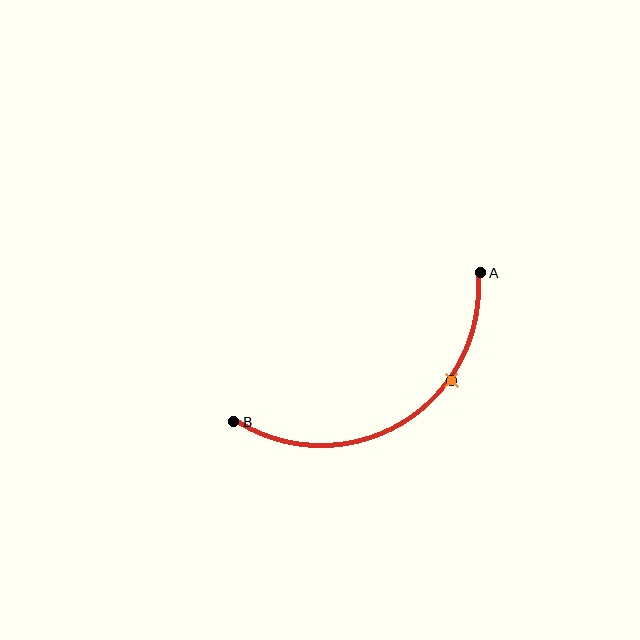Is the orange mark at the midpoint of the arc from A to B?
No. The orange mark lies on the arc but is closer to endpoint A. The arc midpoint would be at the point on the curve equidistant along the arc from both A and B.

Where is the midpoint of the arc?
The arc midpoint is the point on the curve farthest from the straight line joining A and B. It sits below that line.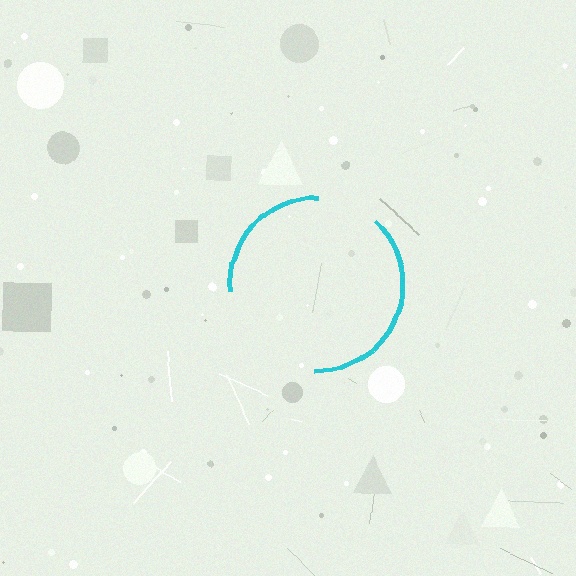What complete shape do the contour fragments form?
The contour fragments form a circle.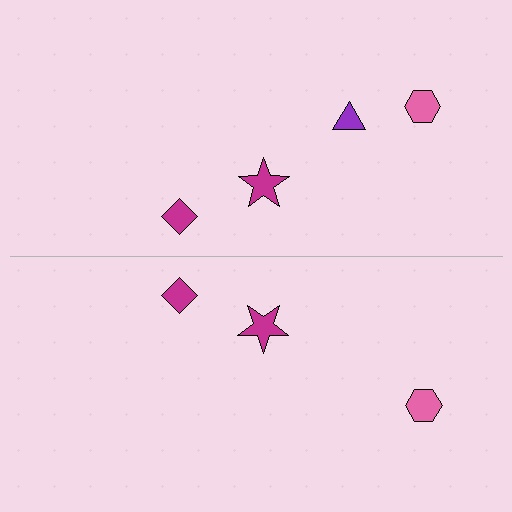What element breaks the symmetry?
A purple triangle is missing from the bottom side.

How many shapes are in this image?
There are 7 shapes in this image.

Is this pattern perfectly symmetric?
No, the pattern is not perfectly symmetric. A purple triangle is missing from the bottom side.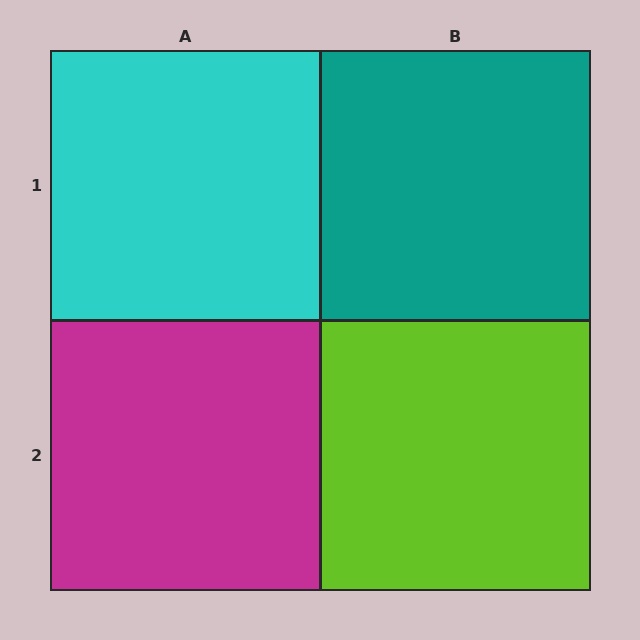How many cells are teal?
1 cell is teal.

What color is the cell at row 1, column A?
Cyan.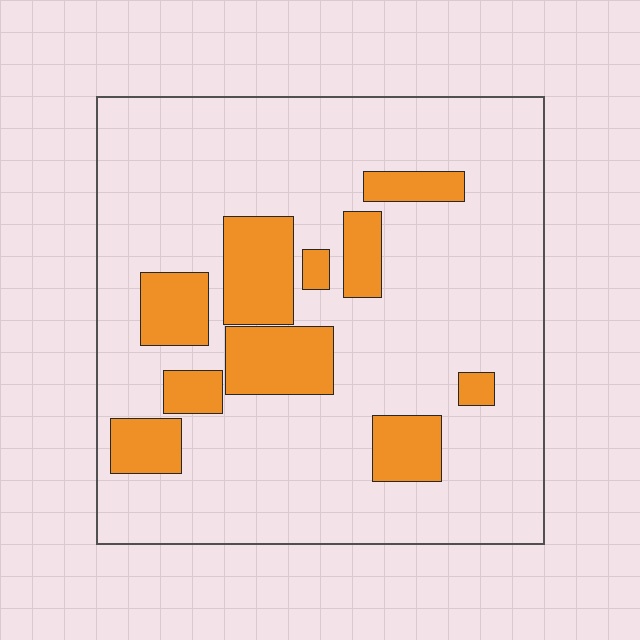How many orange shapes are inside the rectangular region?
10.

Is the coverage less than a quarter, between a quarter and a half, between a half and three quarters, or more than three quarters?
Less than a quarter.